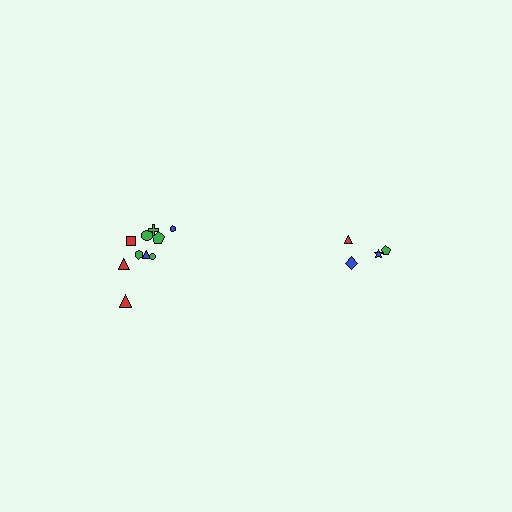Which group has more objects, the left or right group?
The left group.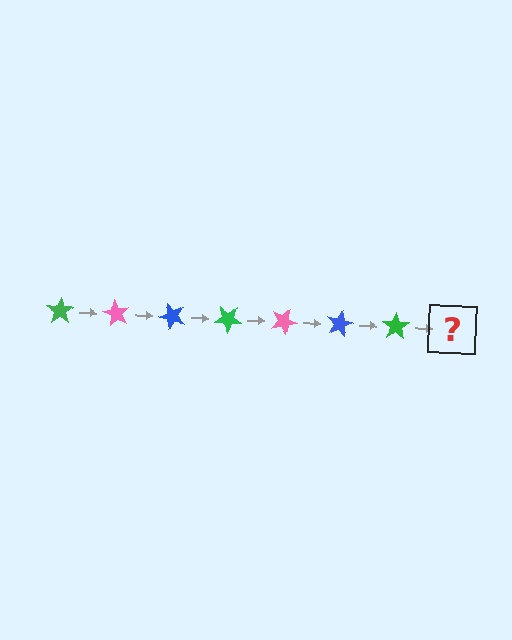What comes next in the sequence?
The next element should be a pink star, rotated 420 degrees from the start.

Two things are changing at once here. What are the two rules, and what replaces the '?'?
The two rules are that it rotates 60 degrees each step and the color cycles through green, pink, and blue. The '?' should be a pink star, rotated 420 degrees from the start.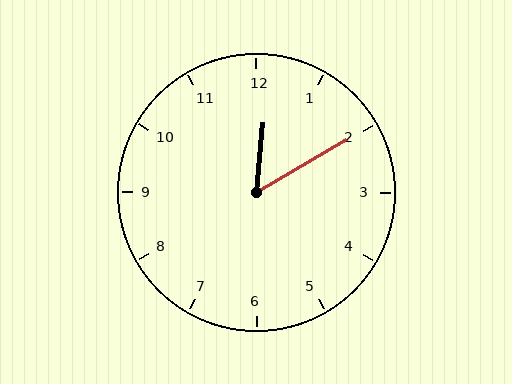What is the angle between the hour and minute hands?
Approximately 55 degrees.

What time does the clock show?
12:10.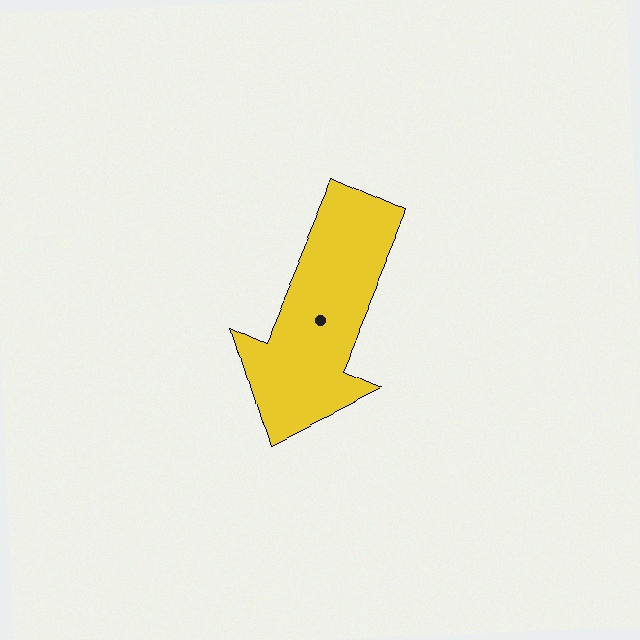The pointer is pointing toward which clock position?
Roughly 7 o'clock.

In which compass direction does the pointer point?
Southwest.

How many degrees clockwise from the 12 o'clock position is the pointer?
Approximately 203 degrees.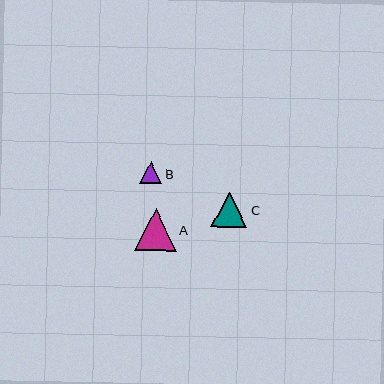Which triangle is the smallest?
Triangle B is the smallest with a size of approximately 22 pixels.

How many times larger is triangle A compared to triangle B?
Triangle A is approximately 1.9 times the size of triangle B.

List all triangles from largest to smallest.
From largest to smallest: A, C, B.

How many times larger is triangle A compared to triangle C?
Triangle A is approximately 1.2 times the size of triangle C.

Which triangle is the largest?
Triangle A is the largest with a size of approximately 42 pixels.